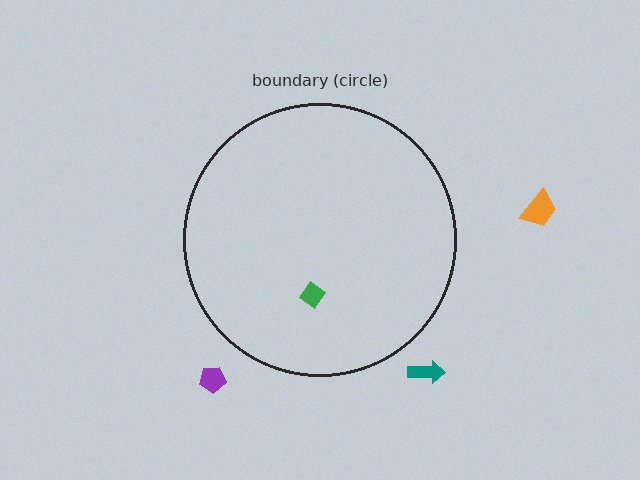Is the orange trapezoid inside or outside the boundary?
Outside.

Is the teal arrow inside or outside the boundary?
Outside.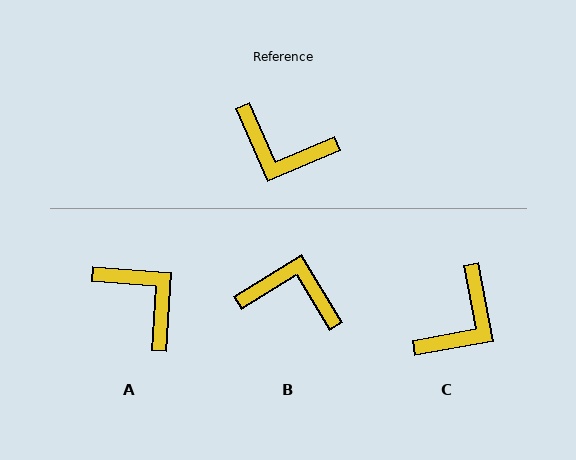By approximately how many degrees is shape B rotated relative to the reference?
Approximately 172 degrees clockwise.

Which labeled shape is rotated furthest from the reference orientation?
B, about 172 degrees away.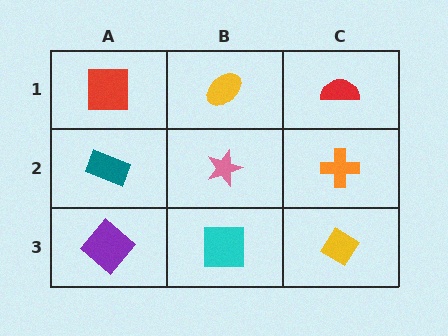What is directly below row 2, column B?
A cyan square.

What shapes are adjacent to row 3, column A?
A teal rectangle (row 2, column A), a cyan square (row 3, column B).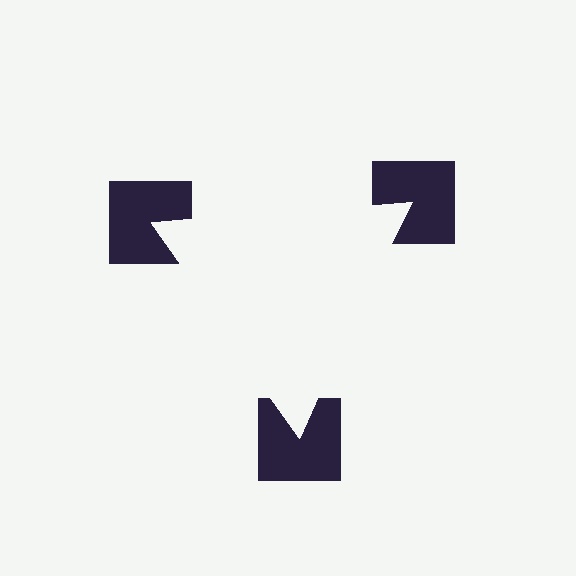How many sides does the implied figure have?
3 sides.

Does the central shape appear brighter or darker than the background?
It typically appears slightly brighter than the background, even though no actual brightness change is drawn.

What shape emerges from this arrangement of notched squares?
An illusory triangle — its edges are inferred from the aligned wedge cuts in the notched squares, not physically drawn.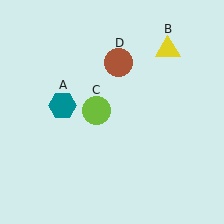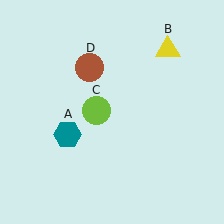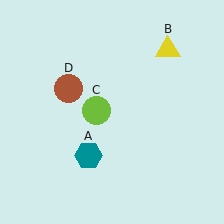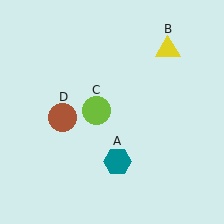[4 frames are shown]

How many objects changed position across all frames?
2 objects changed position: teal hexagon (object A), brown circle (object D).